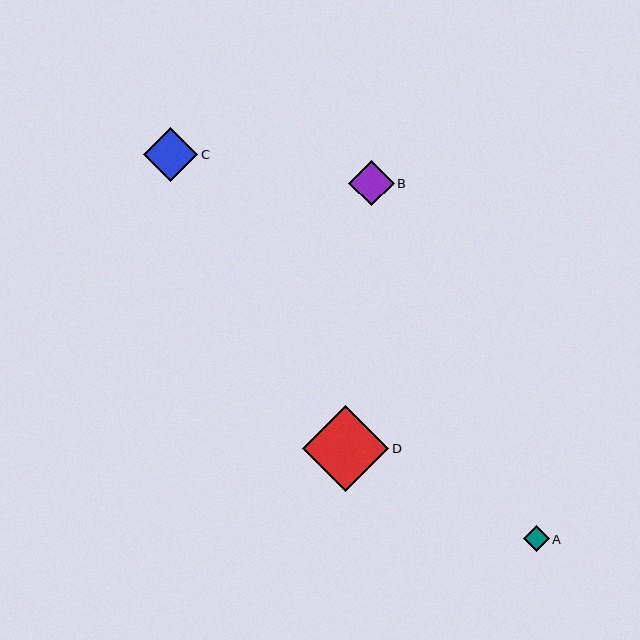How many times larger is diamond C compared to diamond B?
Diamond C is approximately 1.2 times the size of diamond B.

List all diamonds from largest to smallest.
From largest to smallest: D, C, B, A.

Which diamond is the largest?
Diamond D is the largest with a size of approximately 86 pixels.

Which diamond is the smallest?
Diamond A is the smallest with a size of approximately 26 pixels.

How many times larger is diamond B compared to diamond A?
Diamond B is approximately 1.7 times the size of diamond A.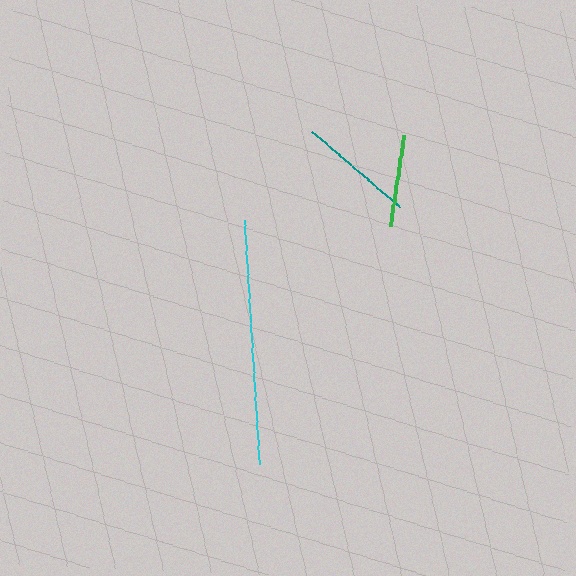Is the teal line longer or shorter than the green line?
The teal line is longer than the green line.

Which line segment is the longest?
The cyan line is the longest at approximately 244 pixels.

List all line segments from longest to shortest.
From longest to shortest: cyan, teal, green.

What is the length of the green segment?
The green segment is approximately 92 pixels long.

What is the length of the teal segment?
The teal segment is approximately 116 pixels long.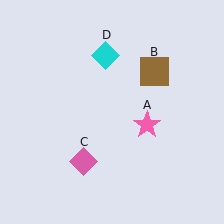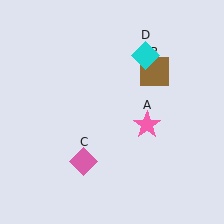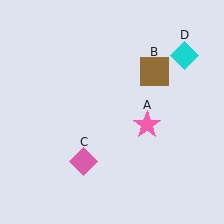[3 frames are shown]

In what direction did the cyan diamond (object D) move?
The cyan diamond (object D) moved right.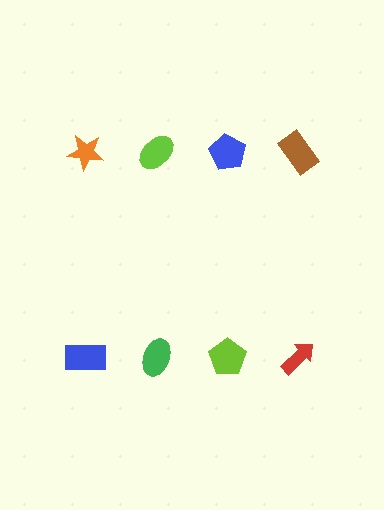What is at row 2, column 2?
A green ellipse.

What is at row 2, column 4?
A red arrow.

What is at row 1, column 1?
An orange star.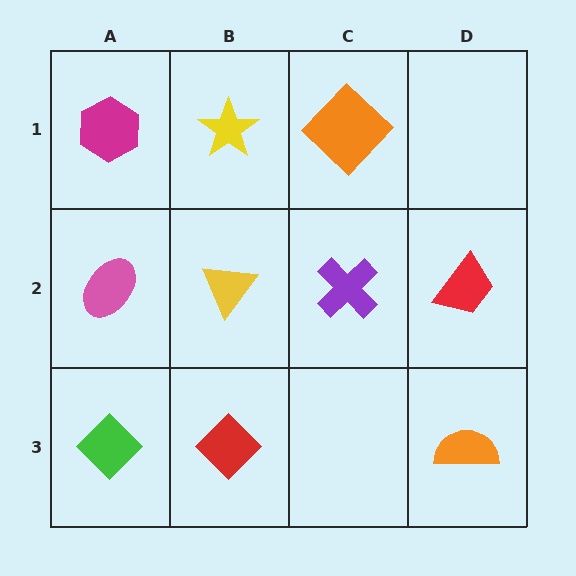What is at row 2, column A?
A pink ellipse.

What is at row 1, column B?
A yellow star.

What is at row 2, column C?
A purple cross.